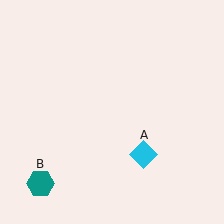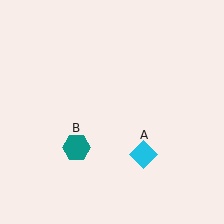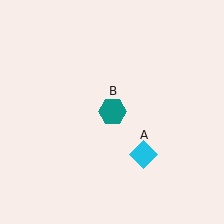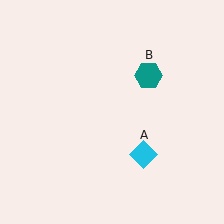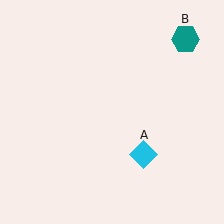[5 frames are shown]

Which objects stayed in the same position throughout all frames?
Cyan diamond (object A) remained stationary.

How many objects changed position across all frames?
1 object changed position: teal hexagon (object B).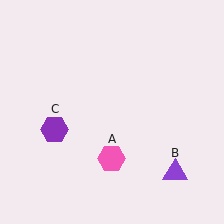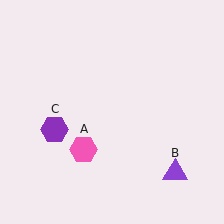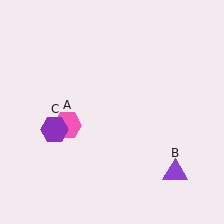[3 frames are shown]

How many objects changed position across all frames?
1 object changed position: pink hexagon (object A).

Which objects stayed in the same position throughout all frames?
Purple triangle (object B) and purple hexagon (object C) remained stationary.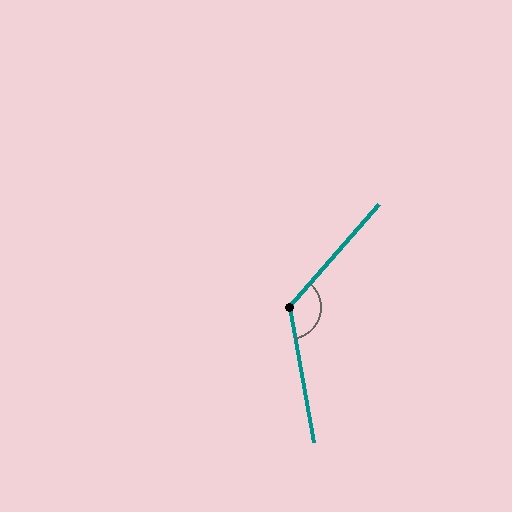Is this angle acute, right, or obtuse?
It is obtuse.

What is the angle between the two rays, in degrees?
Approximately 128 degrees.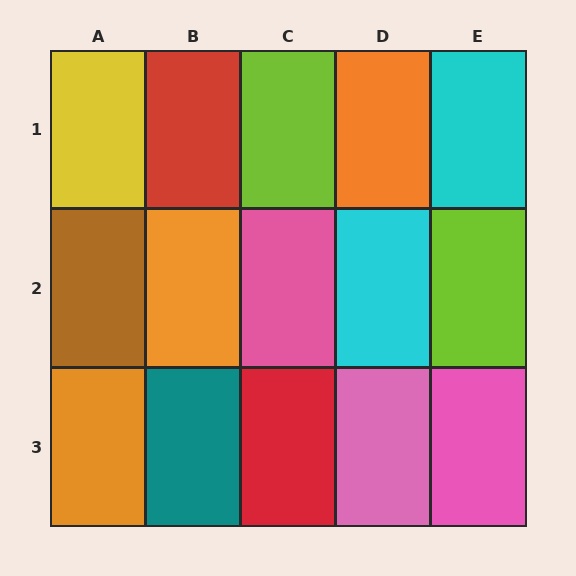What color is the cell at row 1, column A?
Yellow.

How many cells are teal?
1 cell is teal.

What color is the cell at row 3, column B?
Teal.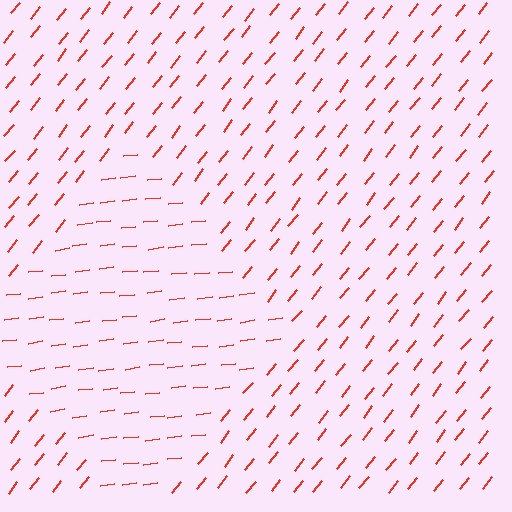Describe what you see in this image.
The image is filled with small red line segments. A diamond region in the image has lines oriented differently from the surrounding lines, creating a visible texture boundary.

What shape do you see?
I see a diamond.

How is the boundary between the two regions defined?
The boundary is defined purely by a change in line orientation (approximately 45 degrees difference). All lines are the same color and thickness.